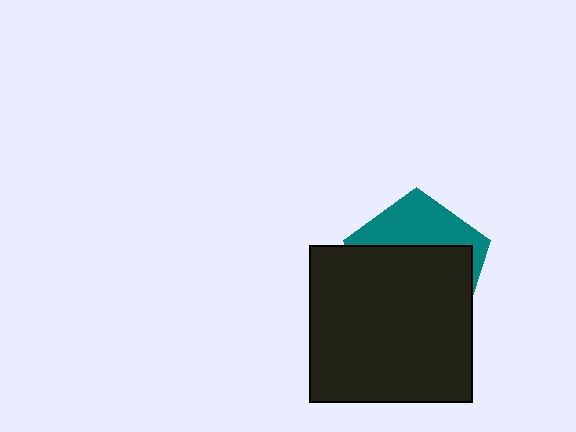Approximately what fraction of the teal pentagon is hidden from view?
Roughly 65% of the teal pentagon is hidden behind the black rectangle.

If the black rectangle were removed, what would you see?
You would see the complete teal pentagon.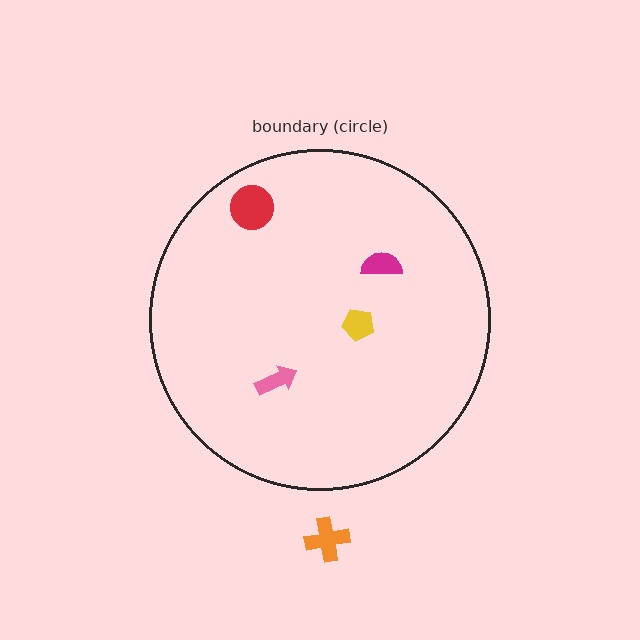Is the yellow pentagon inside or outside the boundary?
Inside.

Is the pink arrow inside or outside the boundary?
Inside.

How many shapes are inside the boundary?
4 inside, 1 outside.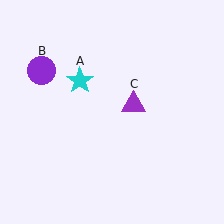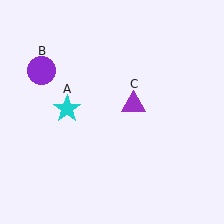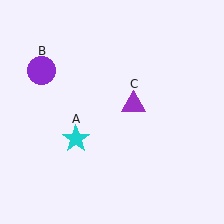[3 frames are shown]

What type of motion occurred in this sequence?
The cyan star (object A) rotated counterclockwise around the center of the scene.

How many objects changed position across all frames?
1 object changed position: cyan star (object A).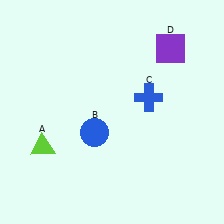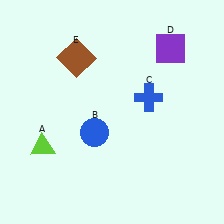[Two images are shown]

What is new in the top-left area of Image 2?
A brown square (E) was added in the top-left area of Image 2.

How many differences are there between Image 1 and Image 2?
There is 1 difference between the two images.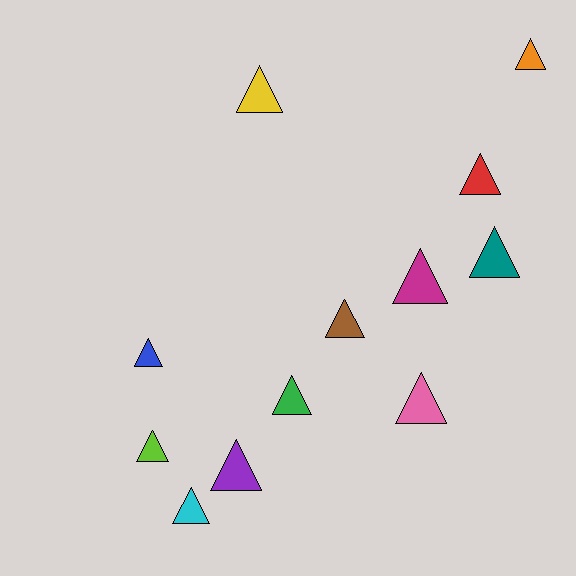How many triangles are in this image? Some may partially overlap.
There are 12 triangles.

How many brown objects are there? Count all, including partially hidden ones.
There is 1 brown object.